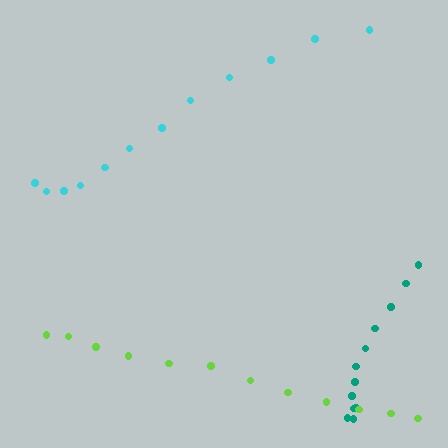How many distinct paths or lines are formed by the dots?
There are 3 distinct paths.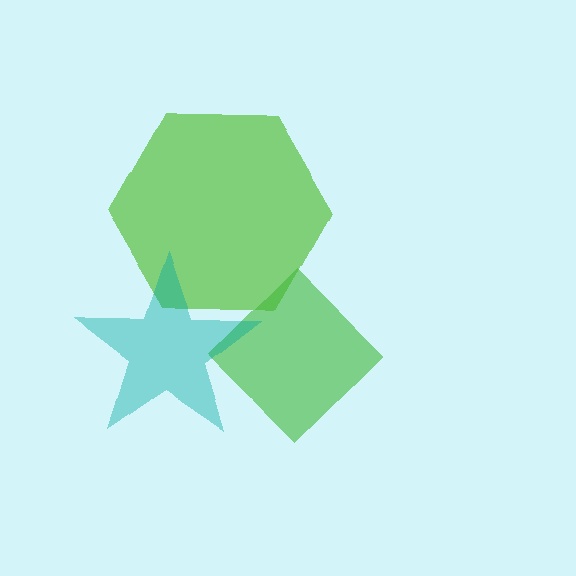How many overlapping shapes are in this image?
There are 3 overlapping shapes in the image.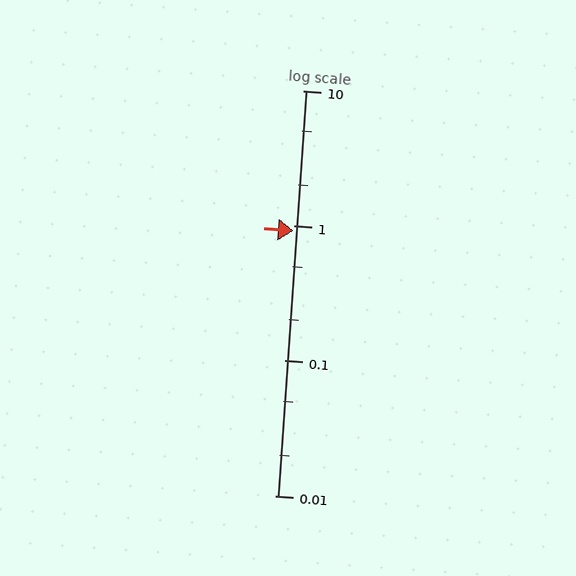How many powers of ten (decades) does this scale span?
The scale spans 3 decades, from 0.01 to 10.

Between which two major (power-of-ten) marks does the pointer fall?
The pointer is between 0.1 and 1.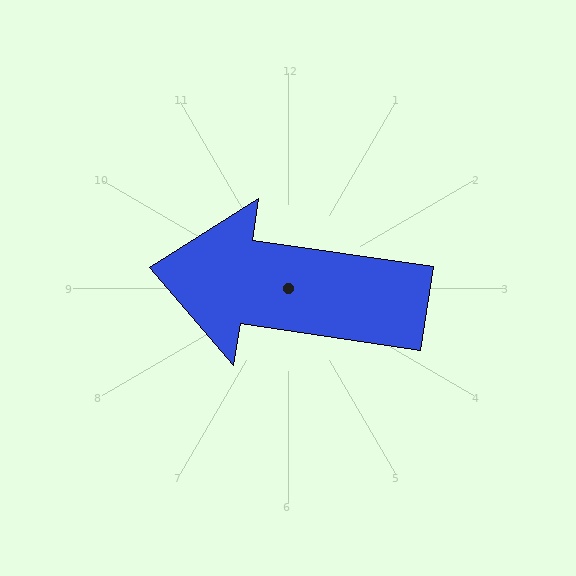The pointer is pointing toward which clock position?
Roughly 9 o'clock.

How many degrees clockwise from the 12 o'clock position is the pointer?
Approximately 278 degrees.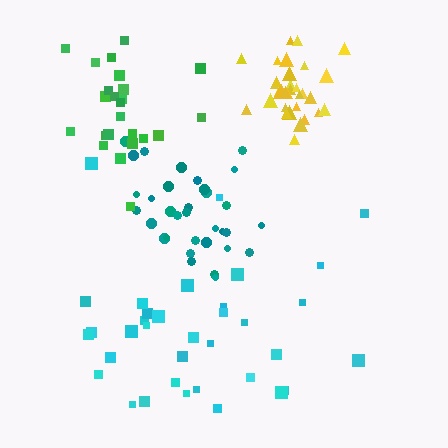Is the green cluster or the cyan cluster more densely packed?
Green.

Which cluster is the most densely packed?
Yellow.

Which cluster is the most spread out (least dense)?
Cyan.